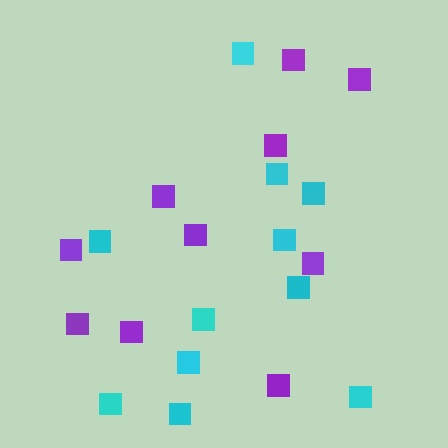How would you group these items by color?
There are 2 groups: one group of purple squares (10) and one group of cyan squares (11).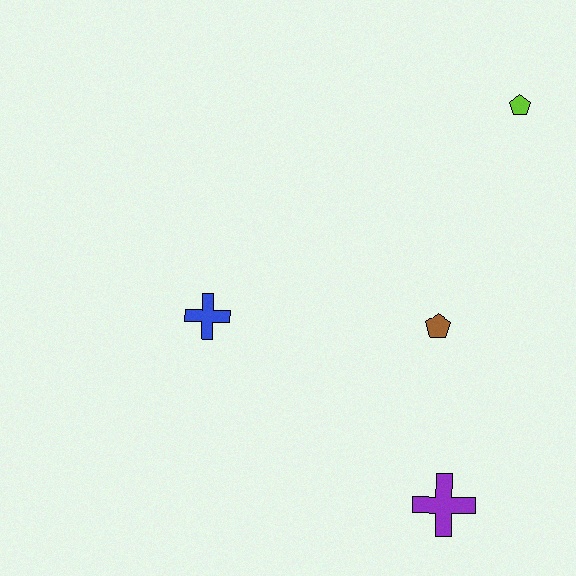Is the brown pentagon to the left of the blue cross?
No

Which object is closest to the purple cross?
The brown pentagon is closest to the purple cross.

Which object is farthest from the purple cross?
The lime pentagon is farthest from the purple cross.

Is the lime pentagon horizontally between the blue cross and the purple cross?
No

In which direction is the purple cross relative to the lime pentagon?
The purple cross is below the lime pentagon.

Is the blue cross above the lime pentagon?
No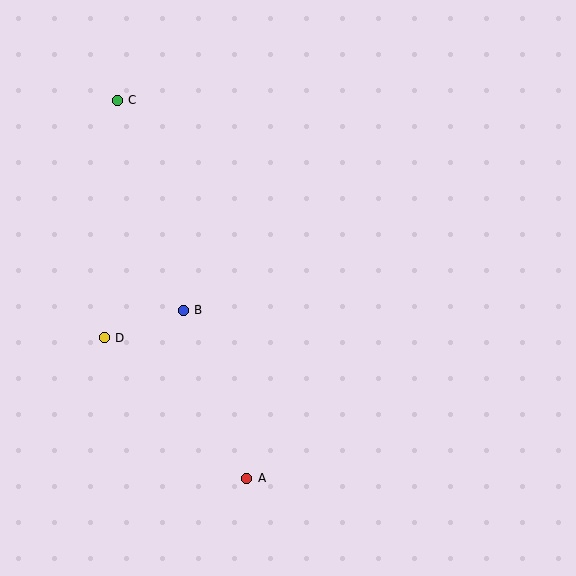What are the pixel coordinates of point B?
Point B is at (183, 310).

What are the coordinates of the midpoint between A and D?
The midpoint between A and D is at (176, 408).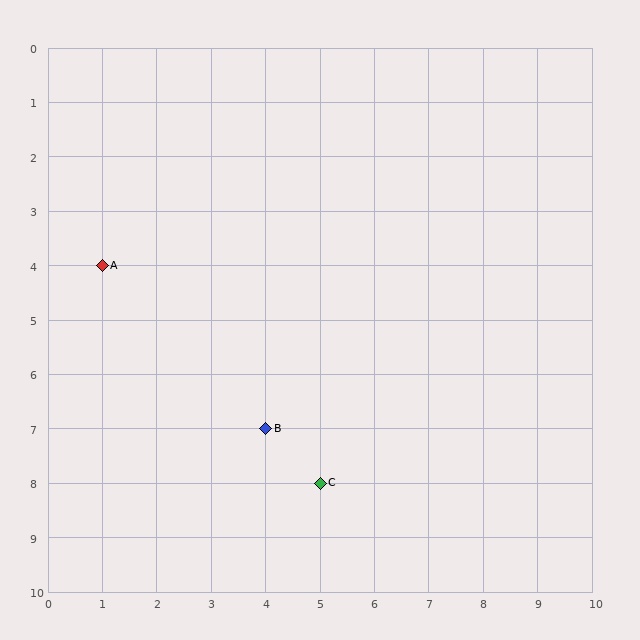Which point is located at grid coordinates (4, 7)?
Point B is at (4, 7).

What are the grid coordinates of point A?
Point A is at grid coordinates (1, 4).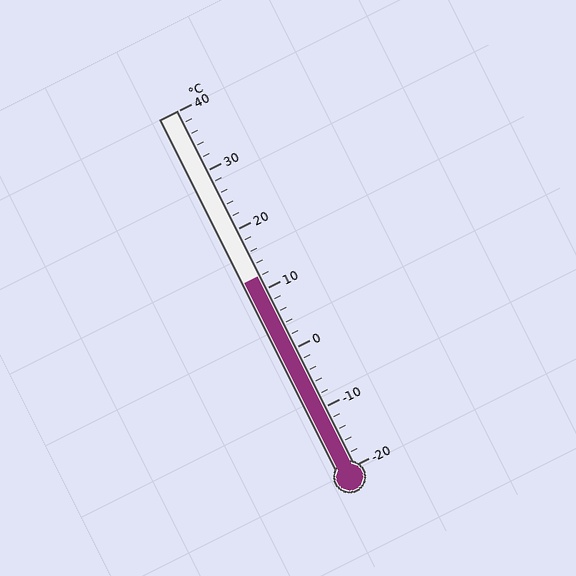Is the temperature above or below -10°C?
The temperature is above -10°C.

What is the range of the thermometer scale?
The thermometer scale ranges from -20°C to 40°C.